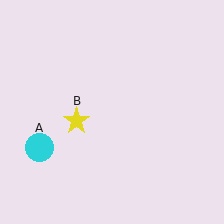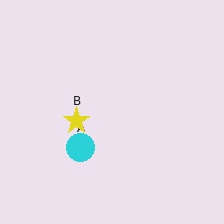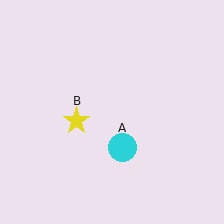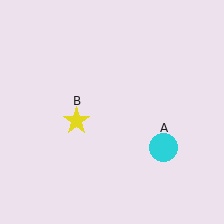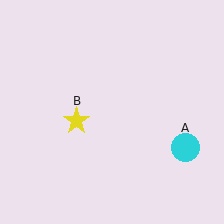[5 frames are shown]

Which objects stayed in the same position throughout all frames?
Yellow star (object B) remained stationary.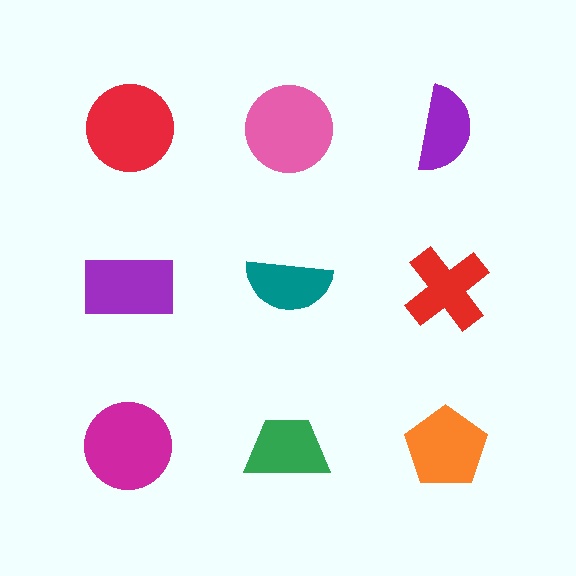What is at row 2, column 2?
A teal semicircle.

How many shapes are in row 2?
3 shapes.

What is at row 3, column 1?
A magenta circle.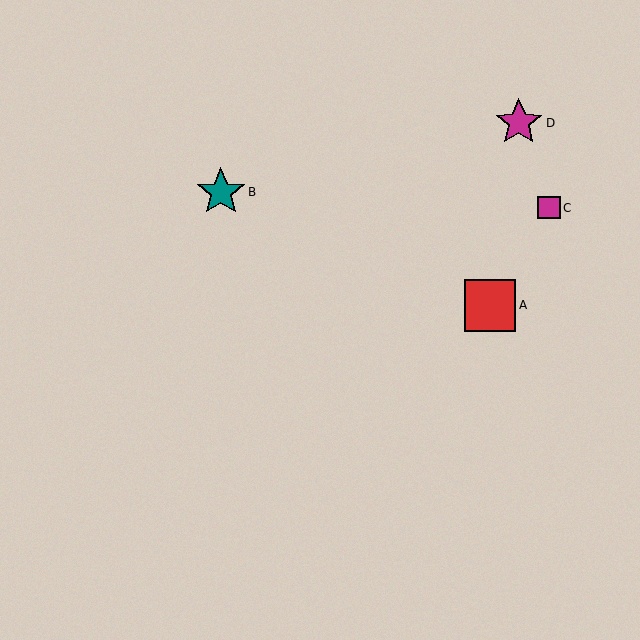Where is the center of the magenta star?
The center of the magenta star is at (519, 123).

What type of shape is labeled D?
Shape D is a magenta star.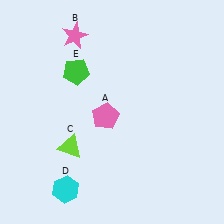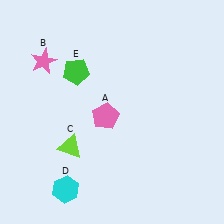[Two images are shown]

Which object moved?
The pink star (B) moved left.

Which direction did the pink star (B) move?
The pink star (B) moved left.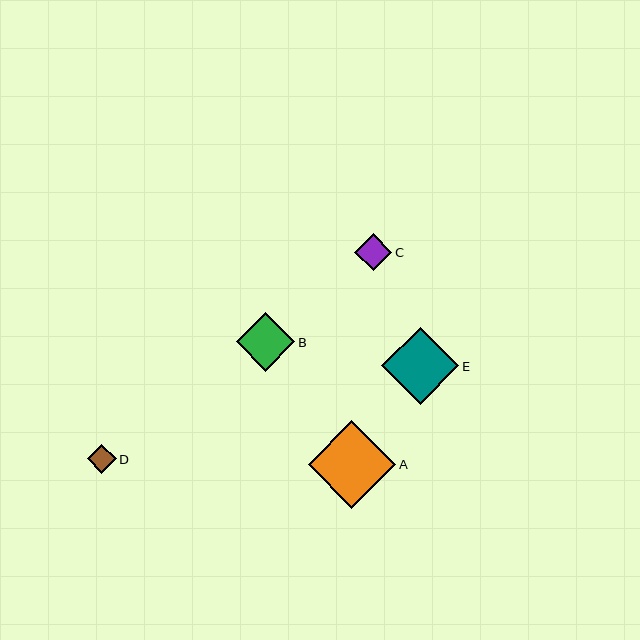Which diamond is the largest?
Diamond A is the largest with a size of approximately 88 pixels.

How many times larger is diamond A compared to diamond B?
Diamond A is approximately 1.5 times the size of diamond B.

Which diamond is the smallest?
Diamond D is the smallest with a size of approximately 29 pixels.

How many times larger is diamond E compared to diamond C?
Diamond E is approximately 2.1 times the size of diamond C.